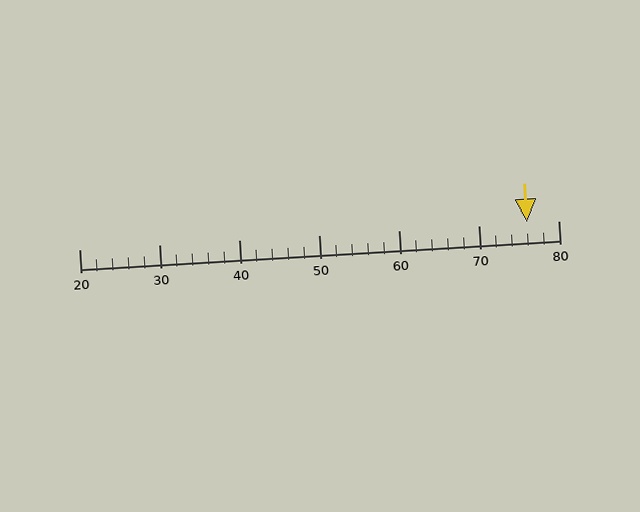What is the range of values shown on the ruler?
The ruler shows values from 20 to 80.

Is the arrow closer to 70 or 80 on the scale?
The arrow is closer to 80.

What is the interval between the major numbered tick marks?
The major tick marks are spaced 10 units apart.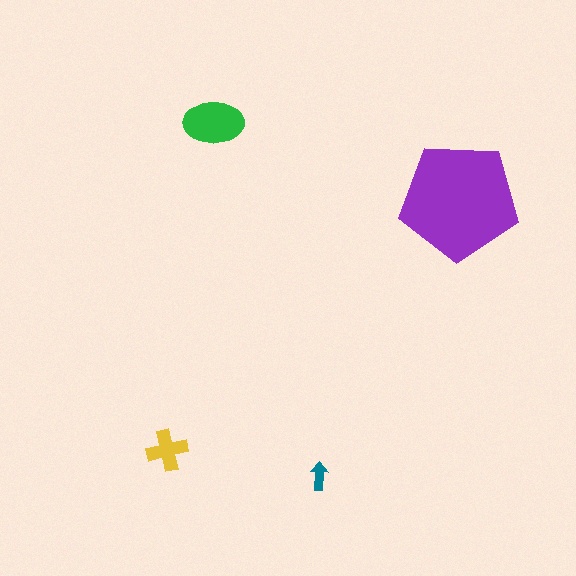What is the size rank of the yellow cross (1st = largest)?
3rd.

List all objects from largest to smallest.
The purple pentagon, the green ellipse, the yellow cross, the teal arrow.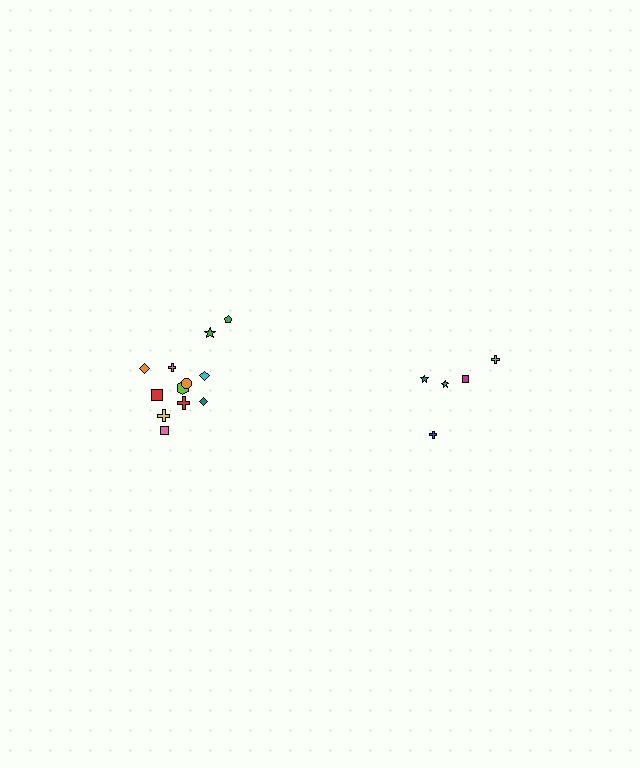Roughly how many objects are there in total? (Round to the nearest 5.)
Roughly 15 objects in total.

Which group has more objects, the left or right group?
The left group.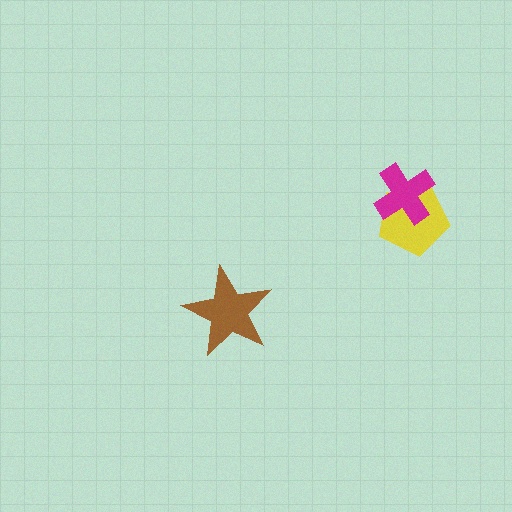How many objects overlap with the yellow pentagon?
1 object overlaps with the yellow pentagon.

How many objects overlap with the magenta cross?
1 object overlaps with the magenta cross.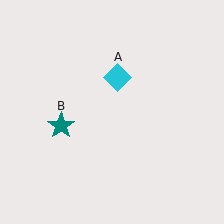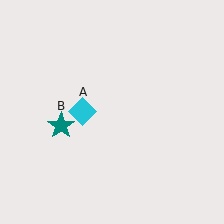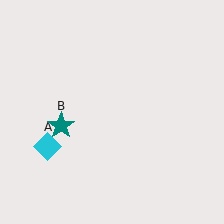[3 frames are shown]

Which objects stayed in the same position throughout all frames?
Teal star (object B) remained stationary.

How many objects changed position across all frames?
1 object changed position: cyan diamond (object A).